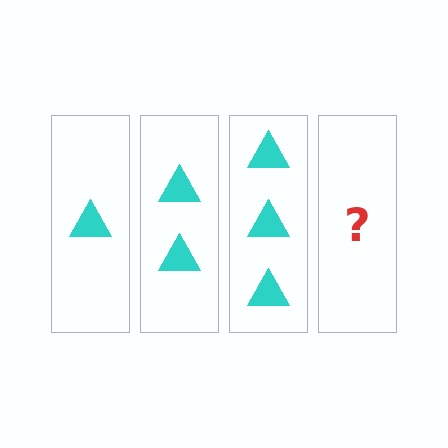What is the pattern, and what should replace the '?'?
The pattern is that each step adds one more triangle. The '?' should be 4 triangles.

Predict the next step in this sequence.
The next step is 4 triangles.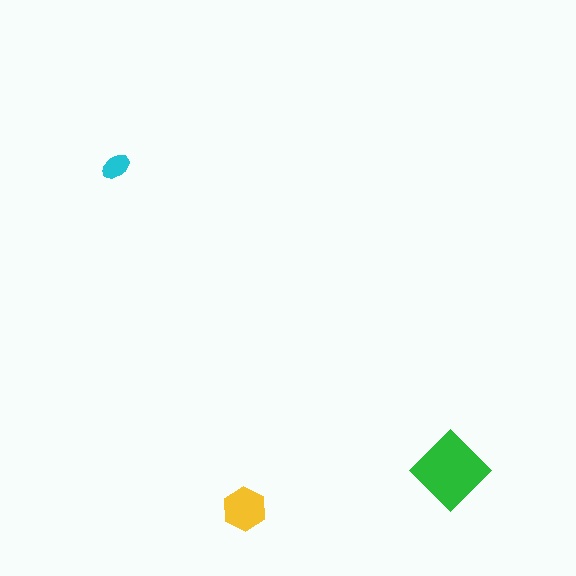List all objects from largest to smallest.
The green diamond, the yellow hexagon, the cyan ellipse.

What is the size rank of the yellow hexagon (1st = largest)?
2nd.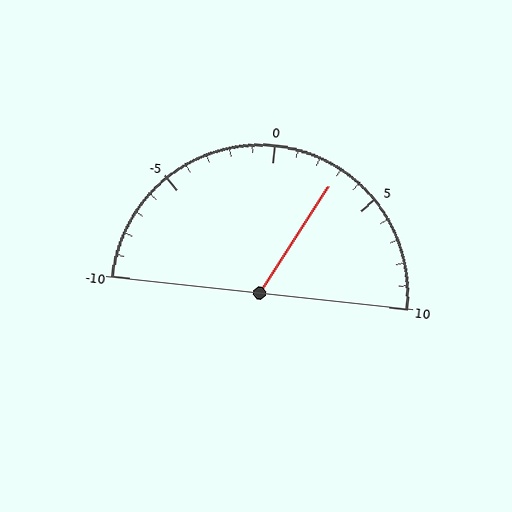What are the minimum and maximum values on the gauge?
The gauge ranges from -10 to 10.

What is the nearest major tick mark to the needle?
The nearest major tick mark is 5.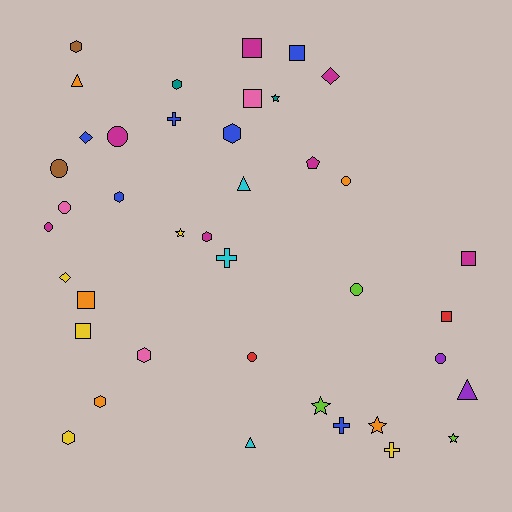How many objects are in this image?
There are 40 objects.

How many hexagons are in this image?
There are 8 hexagons.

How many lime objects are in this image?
There are 3 lime objects.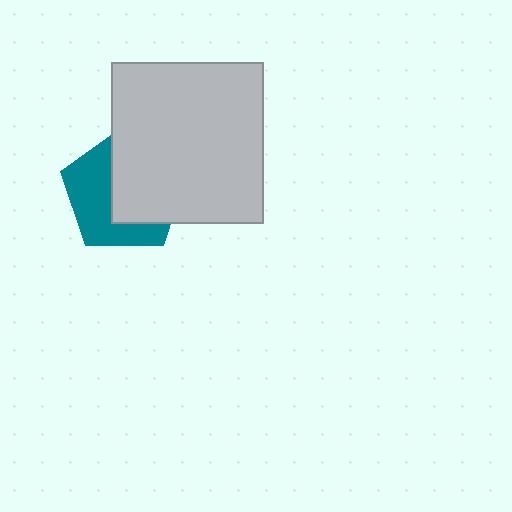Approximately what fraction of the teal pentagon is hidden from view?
Roughly 52% of the teal pentagon is hidden behind the light gray rectangle.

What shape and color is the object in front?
The object in front is a light gray rectangle.